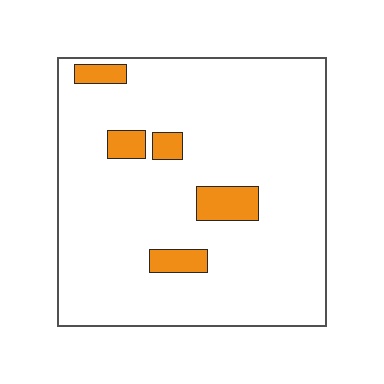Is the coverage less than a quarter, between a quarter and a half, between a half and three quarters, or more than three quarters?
Less than a quarter.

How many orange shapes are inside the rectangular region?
5.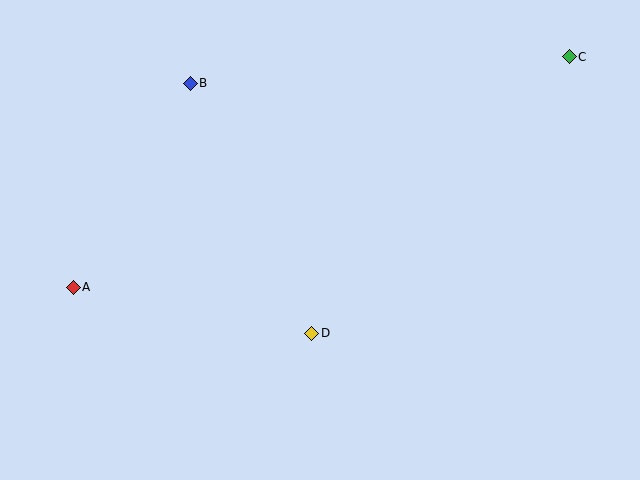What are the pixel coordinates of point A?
Point A is at (73, 287).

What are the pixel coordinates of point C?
Point C is at (569, 57).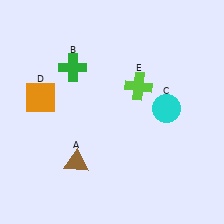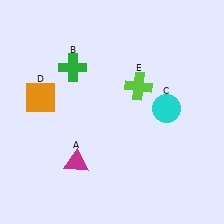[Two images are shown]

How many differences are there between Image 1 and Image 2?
There is 1 difference between the two images.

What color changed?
The triangle (A) changed from brown in Image 1 to magenta in Image 2.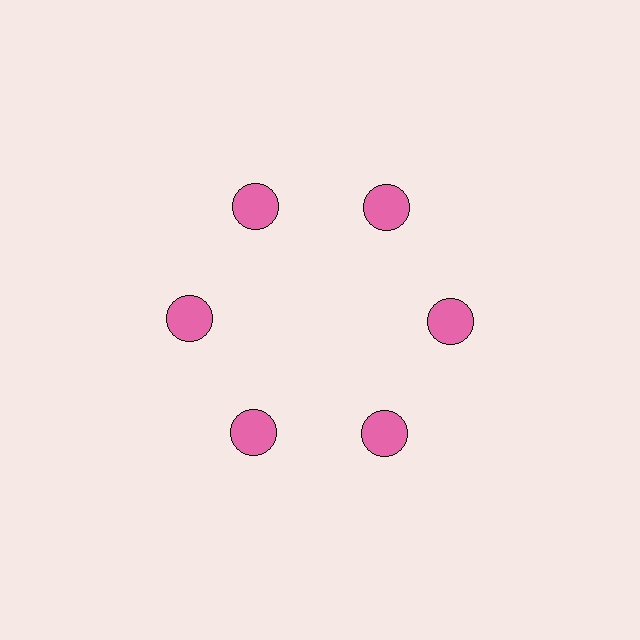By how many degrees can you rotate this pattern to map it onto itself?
The pattern maps onto itself every 60 degrees of rotation.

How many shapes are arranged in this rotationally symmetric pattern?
There are 6 shapes, arranged in 6 groups of 1.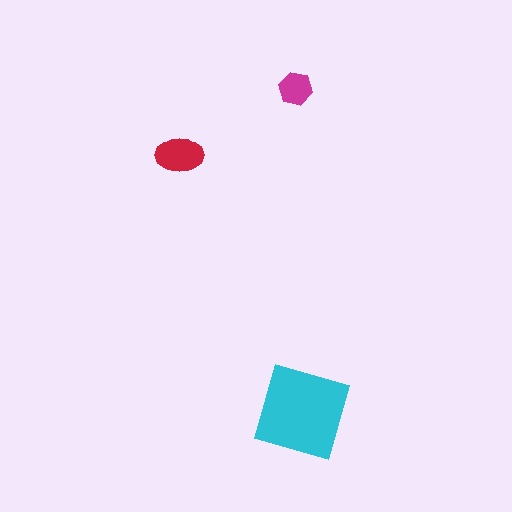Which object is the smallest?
The magenta hexagon.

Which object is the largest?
The cyan diamond.